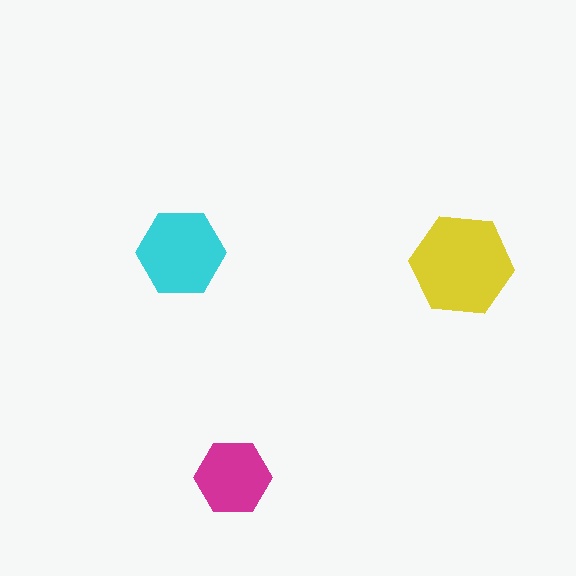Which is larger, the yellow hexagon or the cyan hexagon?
The yellow one.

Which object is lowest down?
The magenta hexagon is bottommost.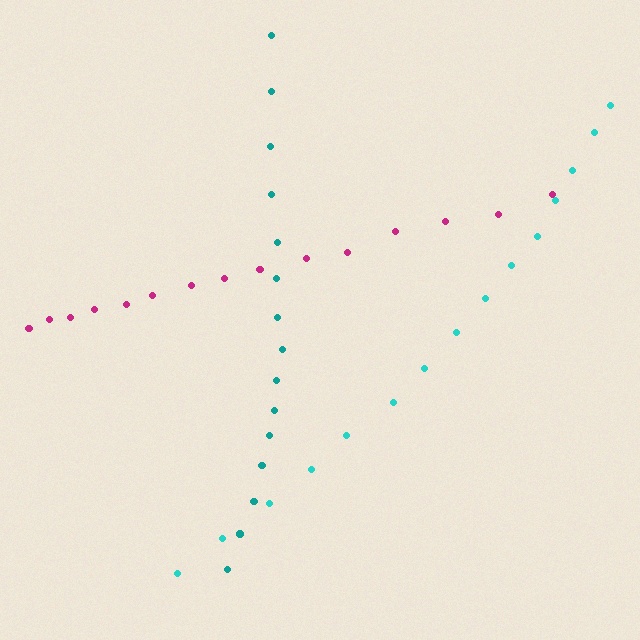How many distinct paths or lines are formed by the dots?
There are 3 distinct paths.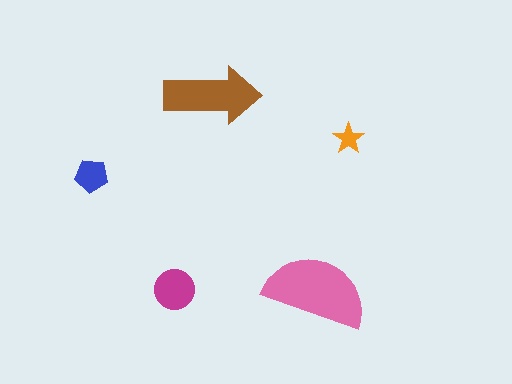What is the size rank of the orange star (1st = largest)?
5th.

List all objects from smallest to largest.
The orange star, the blue pentagon, the magenta circle, the brown arrow, the pink semicircle.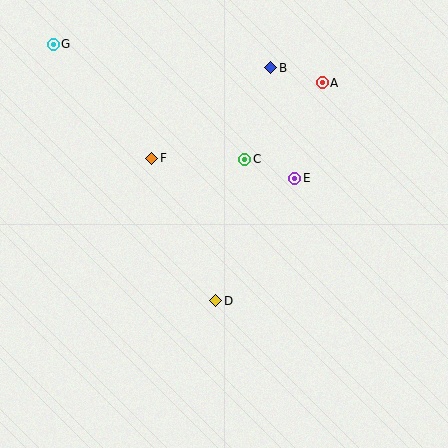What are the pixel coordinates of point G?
Point G is at (53, 44).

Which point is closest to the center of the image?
Point C at (245, 159) is closest to the center.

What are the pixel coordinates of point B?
Point B is at (271, 68).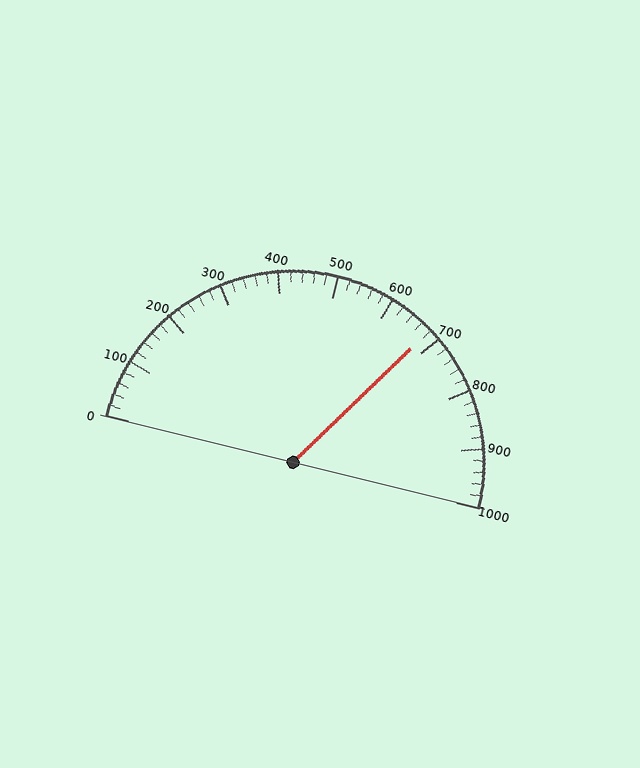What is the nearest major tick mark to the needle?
The nearest major tick mark is 700.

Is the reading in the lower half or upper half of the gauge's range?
The reading is in the upper half of the range (0 to 1000).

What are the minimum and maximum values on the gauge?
The gauge ranges from 0 to 1000.